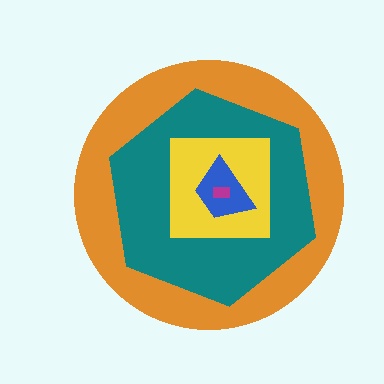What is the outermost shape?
The orange circle.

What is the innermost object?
The magenta rectangle.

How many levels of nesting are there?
5.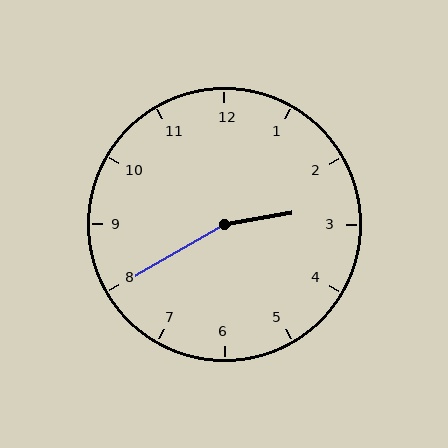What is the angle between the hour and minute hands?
Approximately 160 degrees.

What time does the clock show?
2:40.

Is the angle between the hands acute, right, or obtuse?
It is obtuse.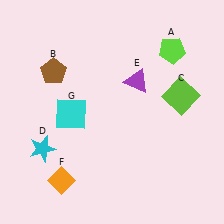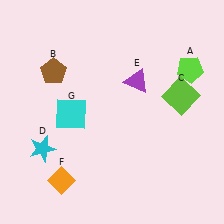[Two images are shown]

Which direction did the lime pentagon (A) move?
The lime pentagon (A) moved down.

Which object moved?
The lime pentagon (A) moved down.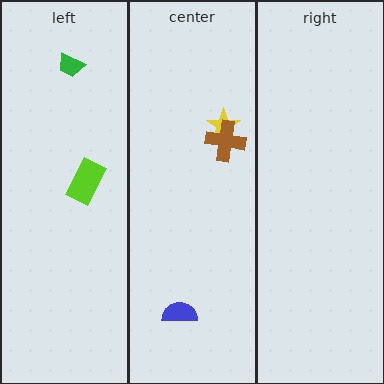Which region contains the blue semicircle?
The center region.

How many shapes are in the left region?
2.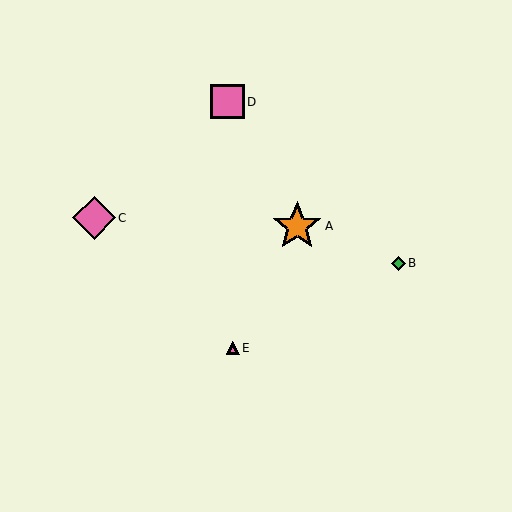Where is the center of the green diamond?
The center of the green diamond is at (398, 263).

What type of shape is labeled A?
Shape A is an orange star.